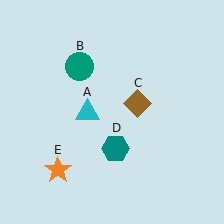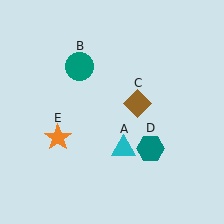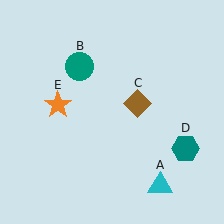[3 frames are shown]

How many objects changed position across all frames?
3 objects changed position: cyan triangle (object A), teal hexagon (object D), orange star (object E).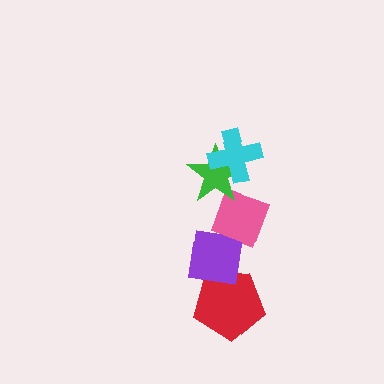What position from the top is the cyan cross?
The cyan cross is 1st from the top.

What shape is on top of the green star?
The cyan cross is on top of the green star.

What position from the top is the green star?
The green star is 2nd from the top.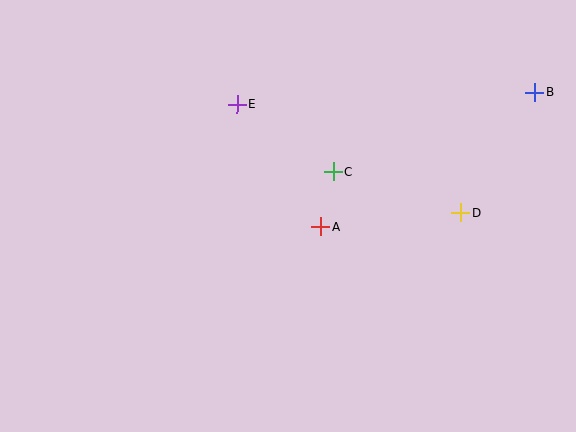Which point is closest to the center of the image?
Point A at (321, 227) is closest to the center.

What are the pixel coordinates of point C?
Point C is at (334, 172).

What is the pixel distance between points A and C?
The distance between A and C is 56 pixels.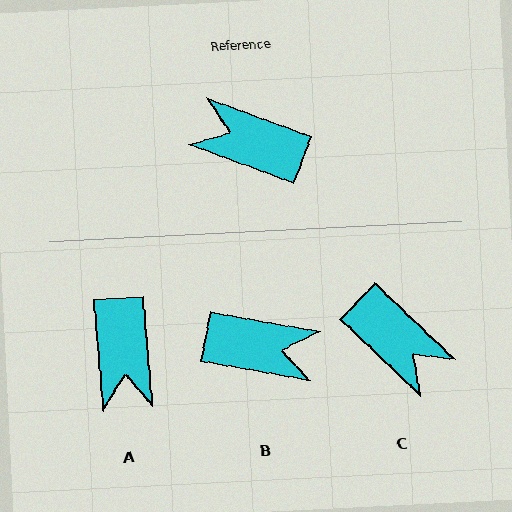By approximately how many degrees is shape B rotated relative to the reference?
Approximately 170 degrees clockwise.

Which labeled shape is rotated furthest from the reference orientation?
B, about 170 degrees away.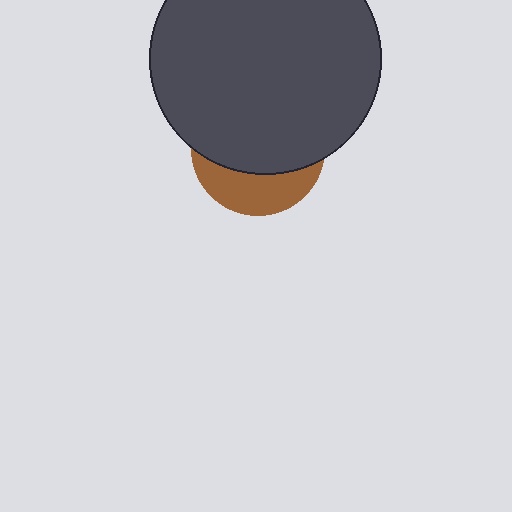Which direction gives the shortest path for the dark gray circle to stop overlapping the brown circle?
Moving up gives the shortest separation.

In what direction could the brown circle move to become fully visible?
The brown circle could move down. That would shift it out from behind the dark gray circle entirely.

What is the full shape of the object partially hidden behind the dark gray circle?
The partially hidden object is a brown circle.